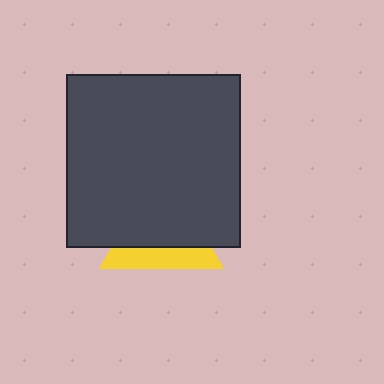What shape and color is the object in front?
The object in front is a dark gray square.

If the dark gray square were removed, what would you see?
You would see the complete yellow triangle.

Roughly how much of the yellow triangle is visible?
A small part of it is visible (roughly 36%).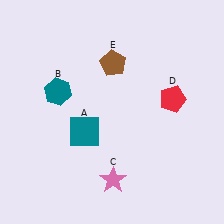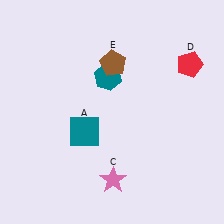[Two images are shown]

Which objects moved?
The objects that moved are: the teal hexagon (B), the red pentagon (D).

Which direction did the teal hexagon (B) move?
The teal hexagon (B) moved right.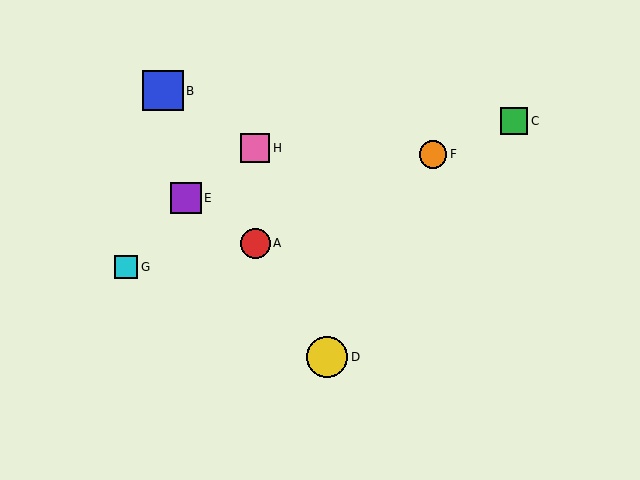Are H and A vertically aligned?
Yes, both are at x≈255.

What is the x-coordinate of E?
Object E is at x≈186.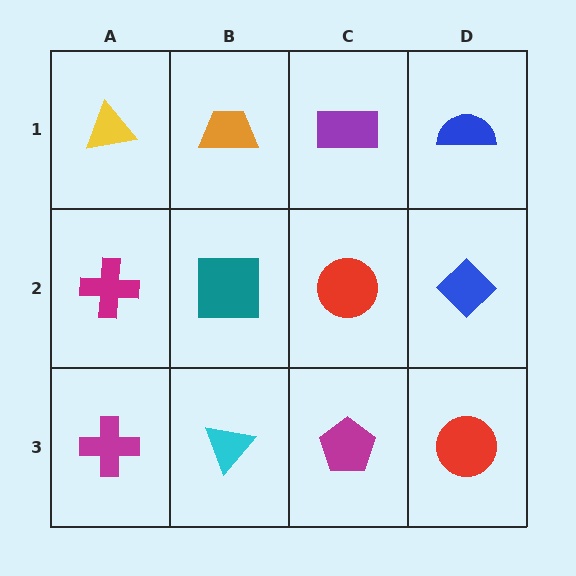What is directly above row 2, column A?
A yellow triangle.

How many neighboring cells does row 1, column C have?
3.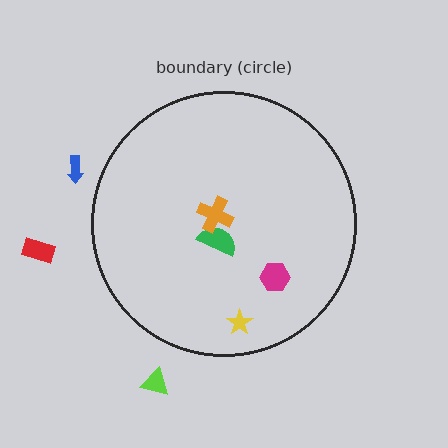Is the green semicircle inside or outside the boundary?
Inside.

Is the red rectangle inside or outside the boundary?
Outside.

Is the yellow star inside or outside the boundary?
Inside.